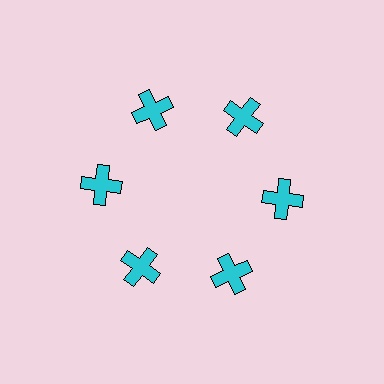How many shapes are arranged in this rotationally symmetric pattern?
There are 6 shapes, arranged in 6 groups of 1.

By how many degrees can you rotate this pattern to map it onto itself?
The pattern maps onto itself every 60 degrees of rotation.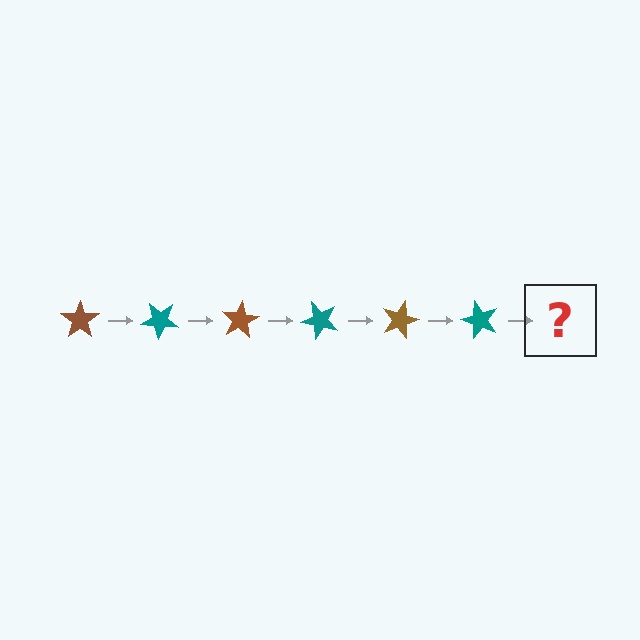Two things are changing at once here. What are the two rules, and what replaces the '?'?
The two rules are that it rotates 40 degrees each step and the color cycles through brown and teal. The '?' should be a brown star, rotated 240 degrees from the start.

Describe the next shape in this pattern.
It should be a brown star, rotated 240 degrees from the start.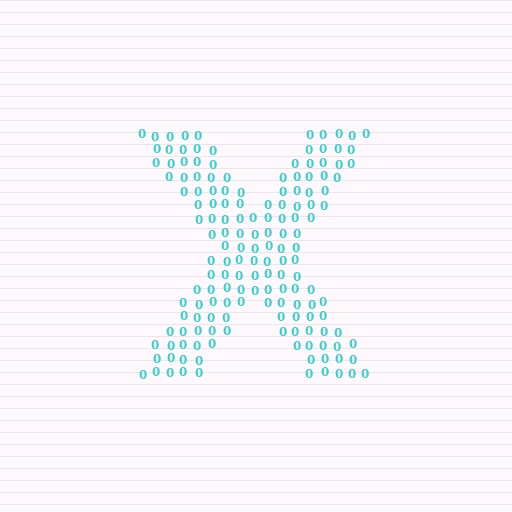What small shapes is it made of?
It is made of small digit 0's.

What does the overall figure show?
The overall figure shows the letter X.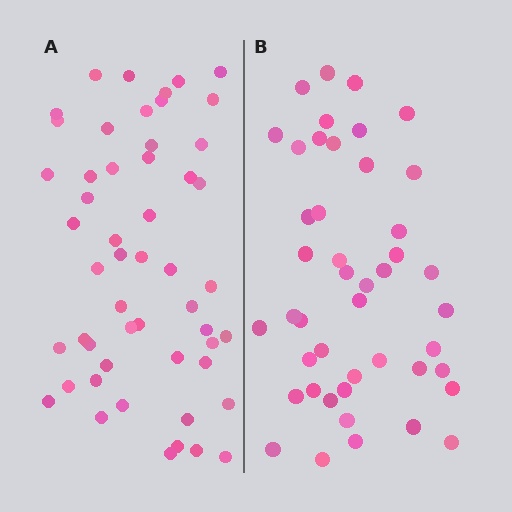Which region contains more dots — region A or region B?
Region A (the left region) has more dots.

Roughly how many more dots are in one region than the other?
Region A has roughly 8 or so more dots than region B.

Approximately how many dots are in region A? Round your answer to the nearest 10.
About 50 dots. (The exact count is 52, which rounds to 50.)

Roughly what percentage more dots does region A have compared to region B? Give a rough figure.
About 15% more.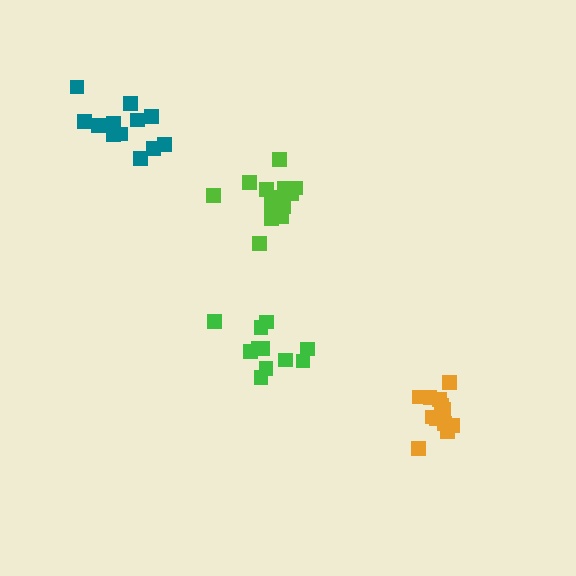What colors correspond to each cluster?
The clusters are colored: green, teal, lime, orange.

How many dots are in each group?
Group 1: 11 dots, Group 2: 12 dots, Group 3: 15 dots, Group 4: 12 dots (50 total).